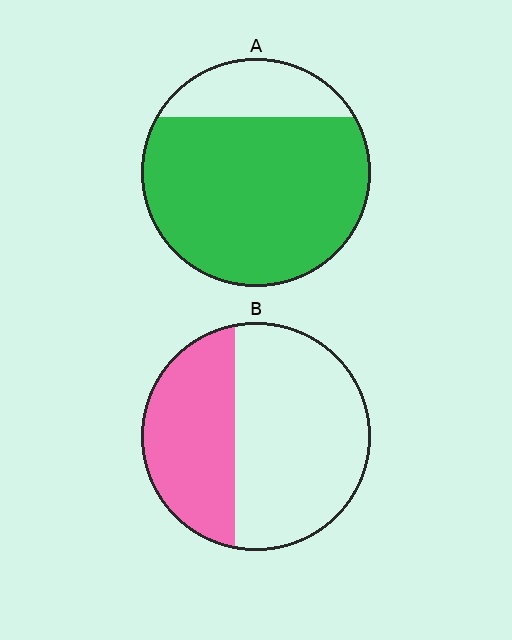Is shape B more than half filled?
No.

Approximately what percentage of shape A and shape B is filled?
A is approximately 80% and B is approximately 40%.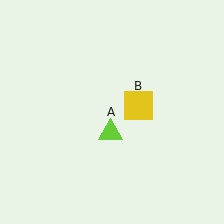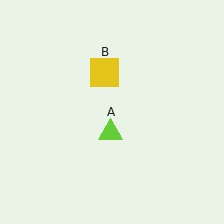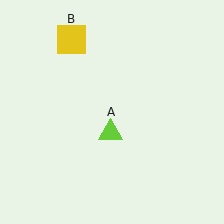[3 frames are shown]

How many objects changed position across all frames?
1 object changed position: yellow square (object B).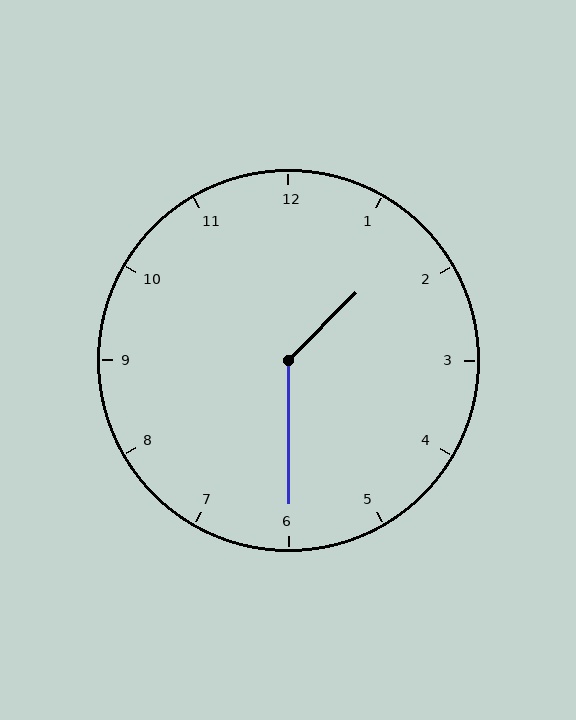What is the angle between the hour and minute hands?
Approximately 135 degrees.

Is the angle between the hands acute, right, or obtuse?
It is obtuse.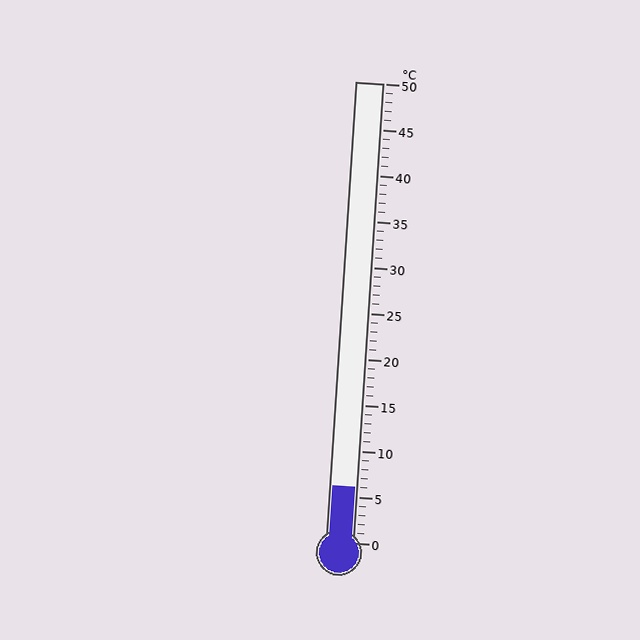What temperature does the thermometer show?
The thermometer shows approximately 6°C.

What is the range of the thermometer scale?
The thermometer scale ranges from 0°C to 50°C.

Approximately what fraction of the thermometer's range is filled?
The thermometer is filled to approximately 10% of its range.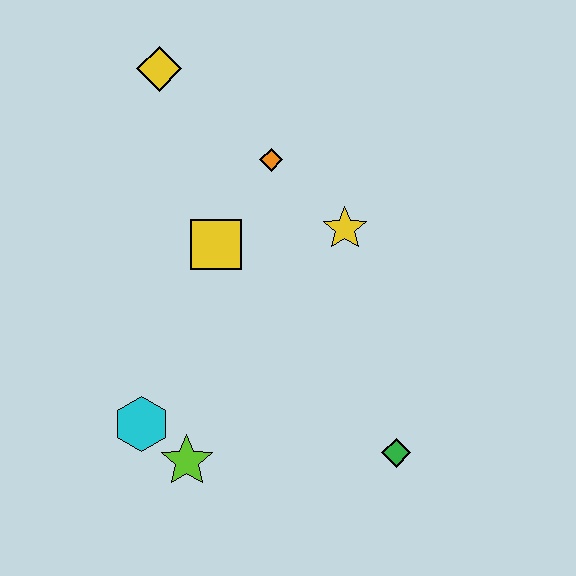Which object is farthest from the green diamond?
The yellow diamond is farthest from the green diamond.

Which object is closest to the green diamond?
The lime star is closest to the green diamond.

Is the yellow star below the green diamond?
No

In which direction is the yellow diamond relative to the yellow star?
The yellow diamond is to the left of the yellow star.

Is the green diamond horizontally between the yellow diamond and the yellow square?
No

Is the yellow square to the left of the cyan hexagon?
No